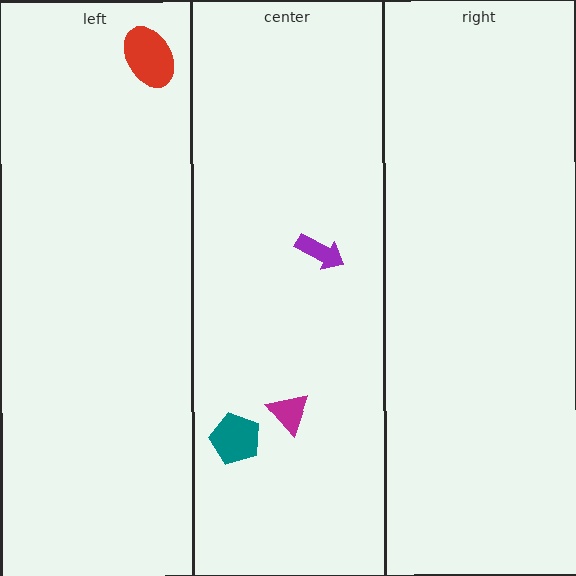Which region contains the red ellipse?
The left region.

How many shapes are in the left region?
1.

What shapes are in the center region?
The teal pentagon, the magenta triangle, the purple arrow.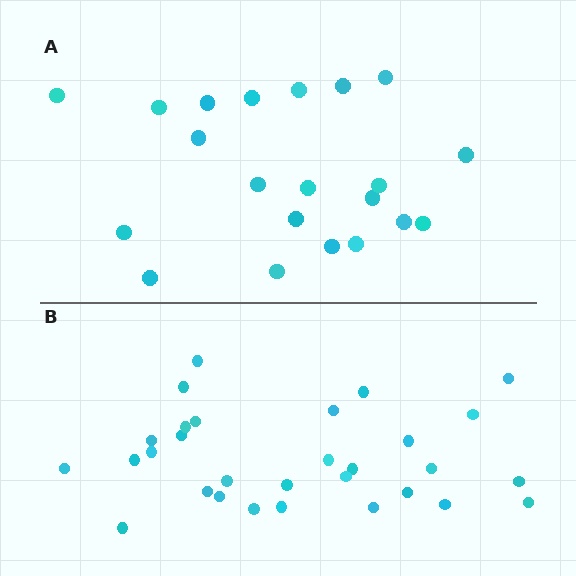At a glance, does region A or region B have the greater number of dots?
Region B (the bottom region) has more dots.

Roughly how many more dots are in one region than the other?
Region B has roughly 8 or so more dots than region A.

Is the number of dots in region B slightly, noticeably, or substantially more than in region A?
Region B has noticeably more, but not dramatically so. The ratio is roughly 1.4 to 1.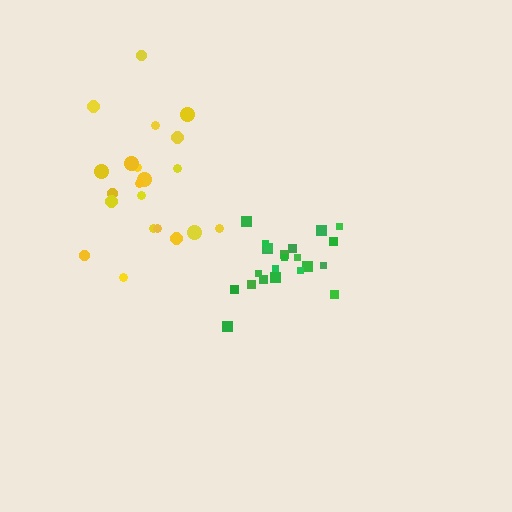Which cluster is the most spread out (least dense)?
Yellow.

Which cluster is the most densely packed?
Green.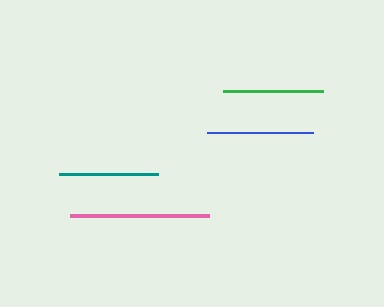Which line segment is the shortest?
The teal line is the shortest at approximately 99 pixels.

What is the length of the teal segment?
The teal segment is approximately 99 pixels long.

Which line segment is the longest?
The pink line is the longest at approximately 139 pixels.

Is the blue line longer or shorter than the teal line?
The blue line is longer than the teal line.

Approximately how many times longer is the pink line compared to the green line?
The pink line is approximately 1.4 times the length of the green line.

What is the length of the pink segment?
The pink segment is approximately 139 pixels long.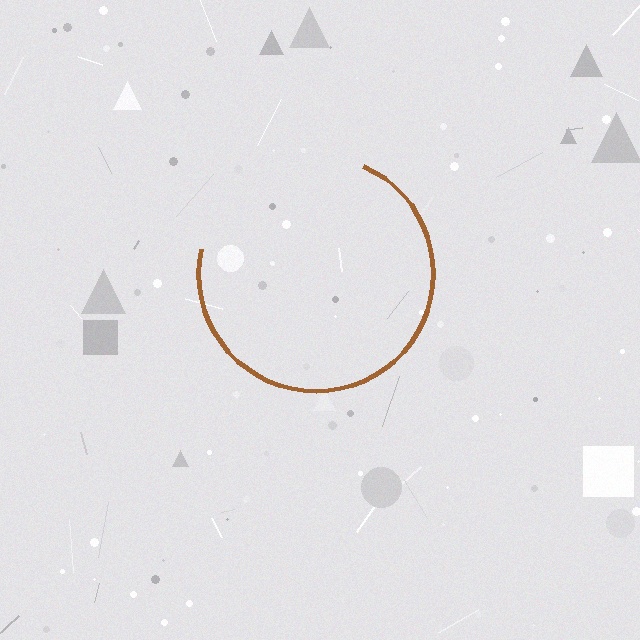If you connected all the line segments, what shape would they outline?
They would outline a circle.